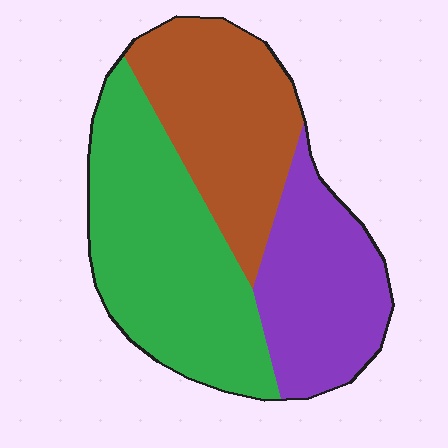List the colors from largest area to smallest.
From largest to smallest: green, brown, purple.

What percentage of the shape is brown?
Brown takes up between a sixth and a third of the shape.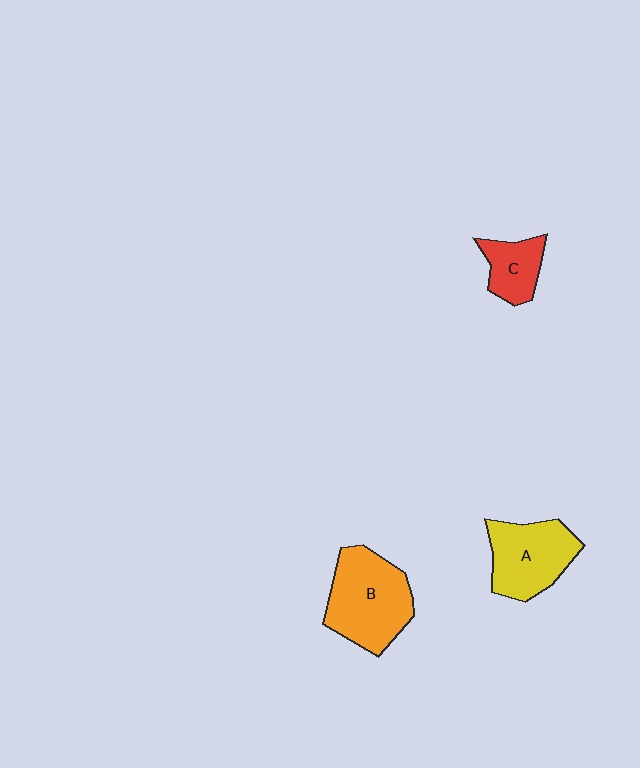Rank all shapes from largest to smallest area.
From largest to smallest: B (orange), A (yellow), C (red).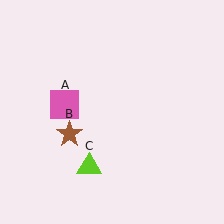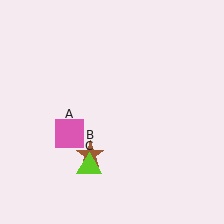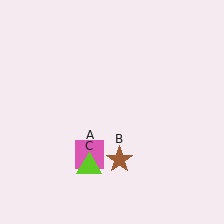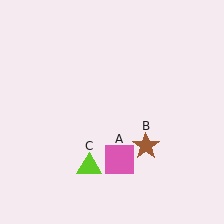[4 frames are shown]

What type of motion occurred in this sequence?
The pink square (object A), brown star (object B) rotated counterclockwise around the center of the scene.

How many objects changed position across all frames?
2 objects changed position: pink square (object A), brown star (object B).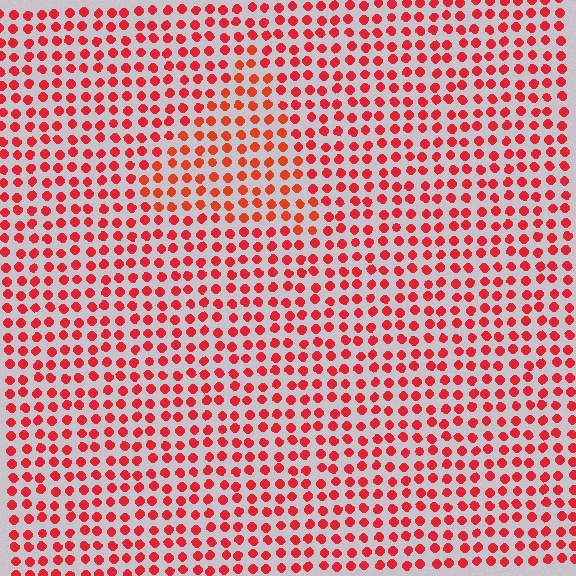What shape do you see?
I see a triangle.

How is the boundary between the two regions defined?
The boundary is defined purely by a slight shift in hue (about 15 degrees). Spacing, size, and orientation are identical on both sides.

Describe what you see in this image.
The image is filled with small red elements in a uniform arrangement. A triangle-shaped region is visible where the elements are tinted to a slightly different hue, forming a subtle color boundary.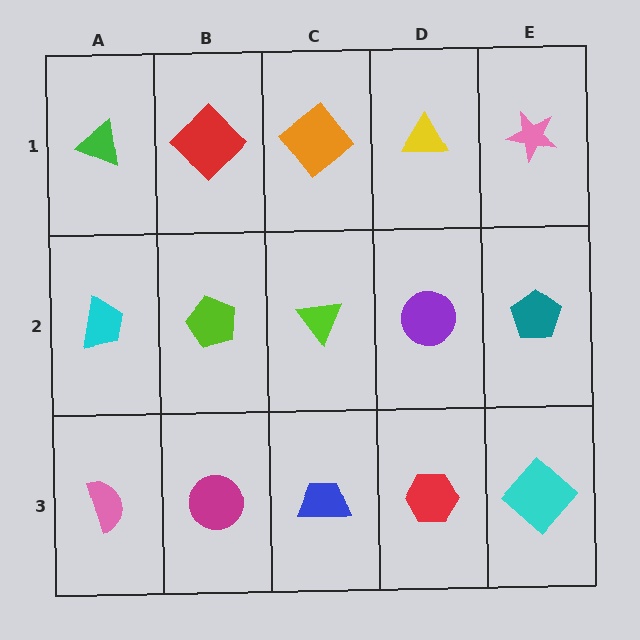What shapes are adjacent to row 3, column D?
A purple circle (row 2, column D), a blue trapezoid (row 3, column C), a cyan diamond (row 3, column E).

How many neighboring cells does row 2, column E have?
3.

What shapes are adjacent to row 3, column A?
A cyan trapezoid (row 2, column A), a magenta circle (row 3, column B).